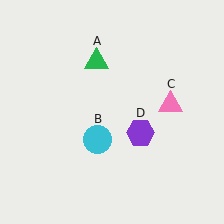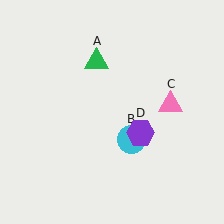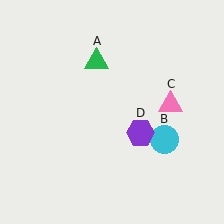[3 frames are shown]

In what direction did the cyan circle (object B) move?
The cyan circle (object B) moved right.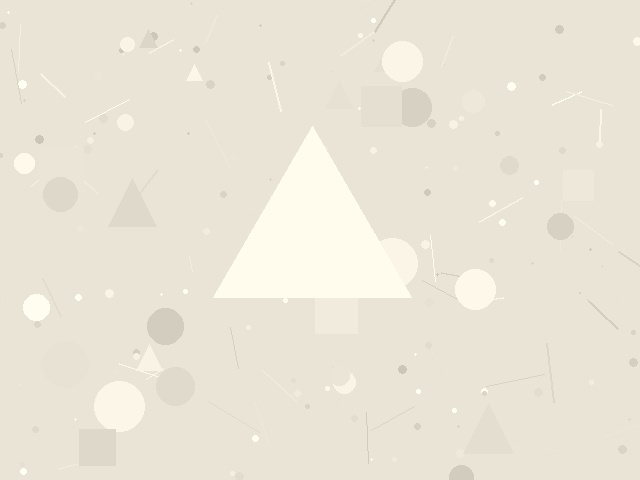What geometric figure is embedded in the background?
A triangle is embedded in the background.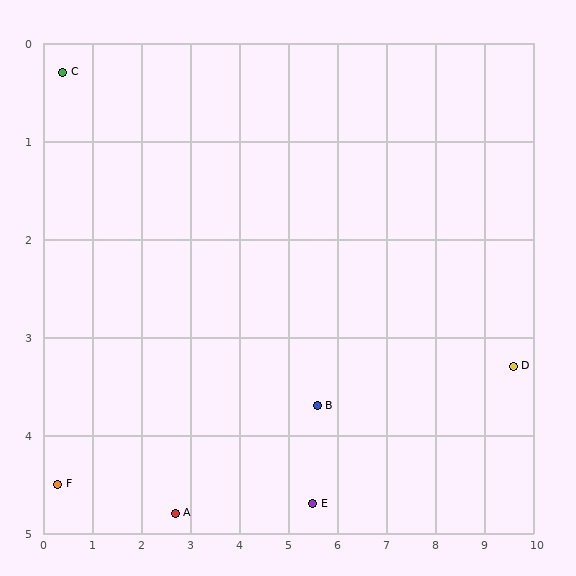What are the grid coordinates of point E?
Point E is at approximately (5.5, 4.7).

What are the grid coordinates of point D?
Point D is at approximately (9.6, 3.3).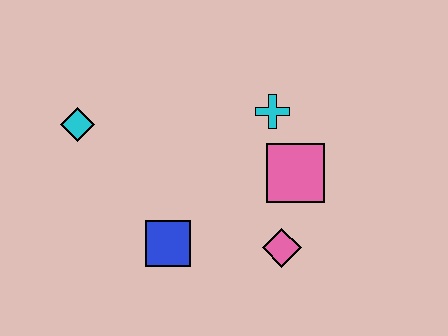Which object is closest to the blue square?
The pink diamond is closest to the blue square.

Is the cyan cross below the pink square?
No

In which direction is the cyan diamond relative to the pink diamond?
The cyan diamond is to the left of the pink diamond.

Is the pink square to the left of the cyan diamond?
No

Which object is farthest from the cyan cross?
The cyan diamond is farthest from the cyan cross.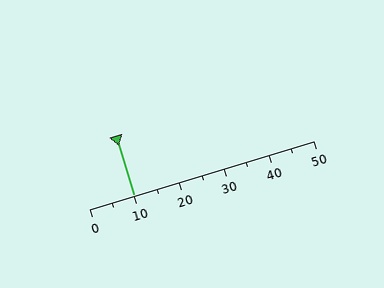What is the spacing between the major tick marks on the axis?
The major ticks are spaced 10 apart.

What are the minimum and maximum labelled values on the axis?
The axis runs from 0 to 50.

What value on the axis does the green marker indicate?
The marker indicates approximately 10.